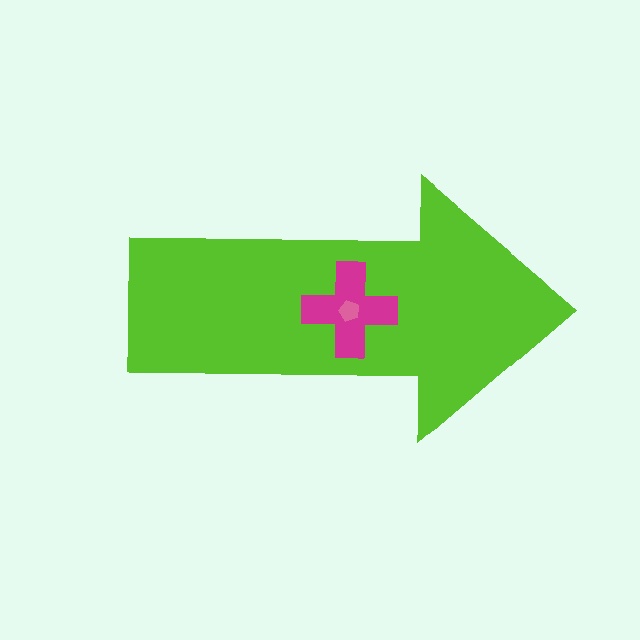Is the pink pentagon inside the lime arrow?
Yes.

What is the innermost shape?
The pink pentagon.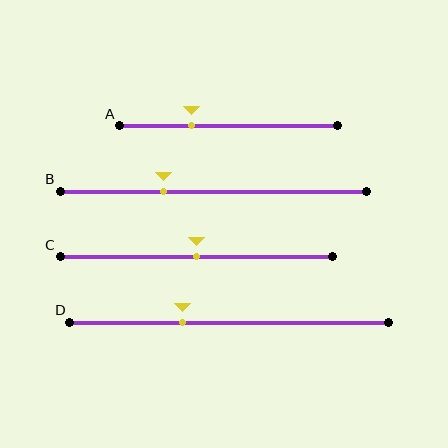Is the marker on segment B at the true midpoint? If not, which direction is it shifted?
No, the marker on segment B is shifted to the left by about 16% of the segment length.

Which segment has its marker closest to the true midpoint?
Segment C has its marker closest to the true midpoint.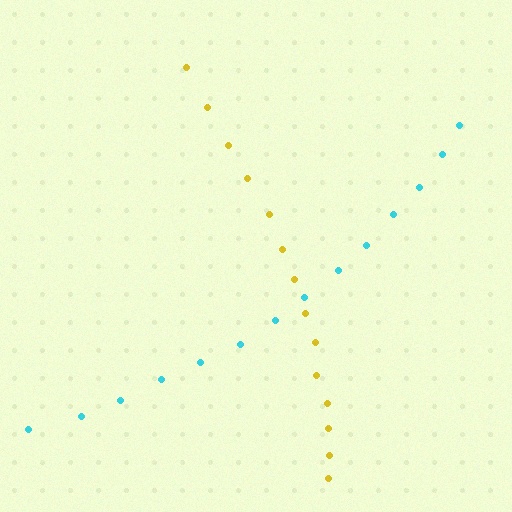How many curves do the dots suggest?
There are 2 distinct paths.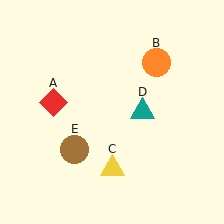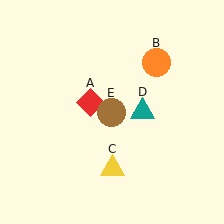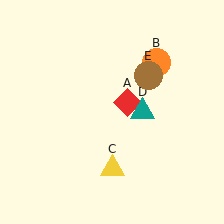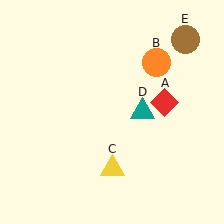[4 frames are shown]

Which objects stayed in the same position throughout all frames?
Orange circle (object B) and yellow triangle (object C) and teal triangle (object D) remained stationary.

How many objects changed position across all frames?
2 objects changed position: red diamond (object A), brown circle (object E).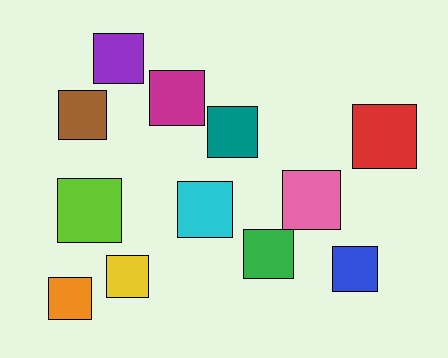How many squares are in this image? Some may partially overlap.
There are 12 squares.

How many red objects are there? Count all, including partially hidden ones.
There is 1 red object.